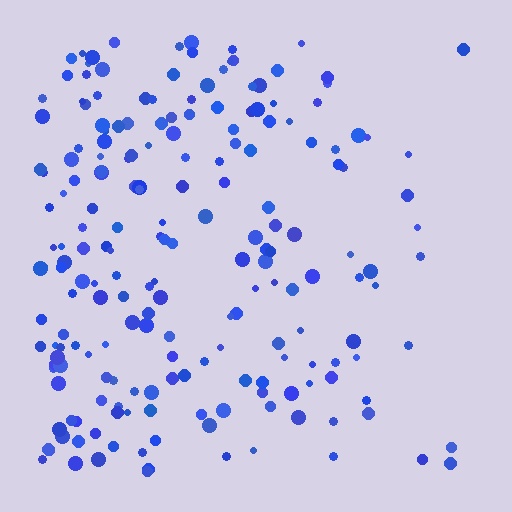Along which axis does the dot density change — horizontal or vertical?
Horizontal.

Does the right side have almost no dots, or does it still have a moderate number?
Still a moderate number, just noticeably fewer than the left.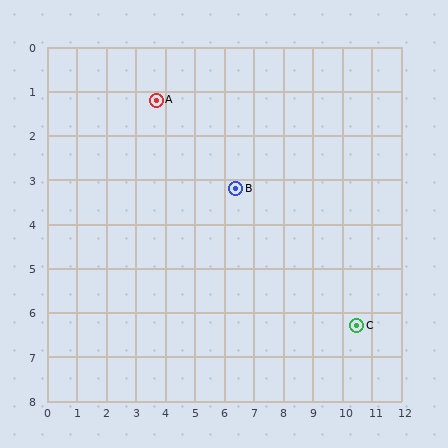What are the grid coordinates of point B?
Point B is at approximately (6.4, 3.2).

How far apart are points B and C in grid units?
Points B and C are about 5.1 grid units apart.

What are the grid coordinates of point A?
Point A is at approximately (3.7, 1.2).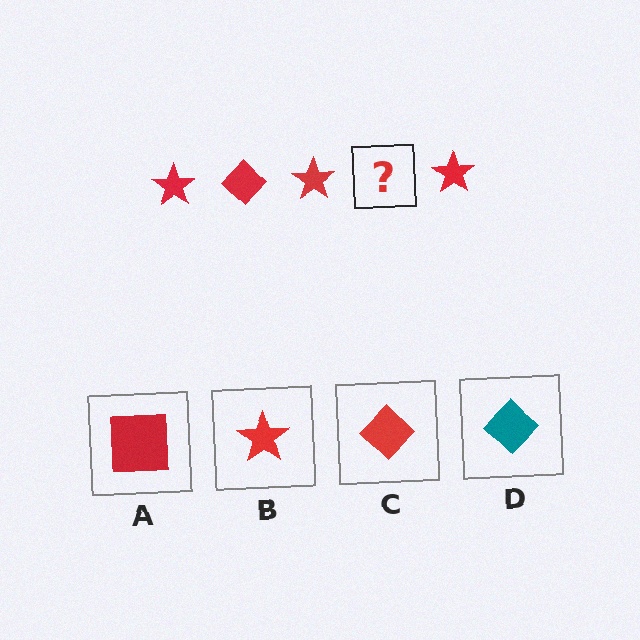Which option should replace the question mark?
Option C.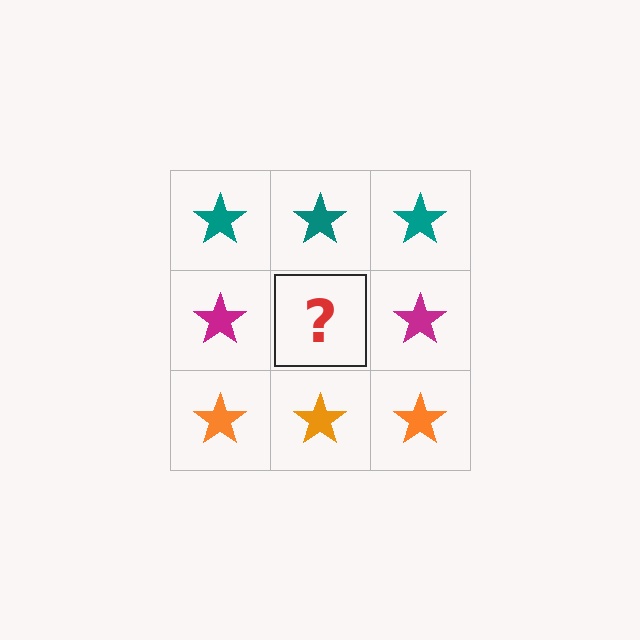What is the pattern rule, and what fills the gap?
The rule is that each row has a consistent color. The gap should be filled with a magenta star.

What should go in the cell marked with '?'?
The missing cell should contain a magenta star.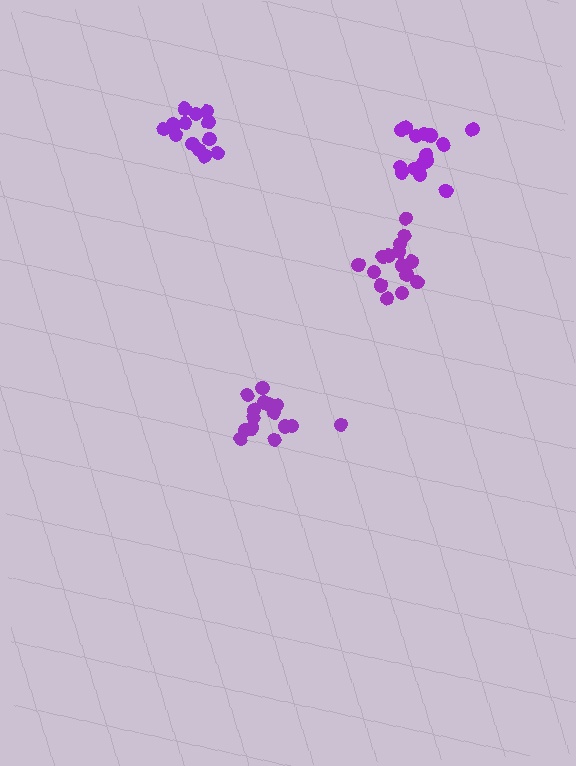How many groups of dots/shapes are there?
There are 4 groups.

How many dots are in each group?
Group 1: 15 dots, Group 2: 15 dots, Group 3: 14 dots, Group 4: 16 dots (60 total).